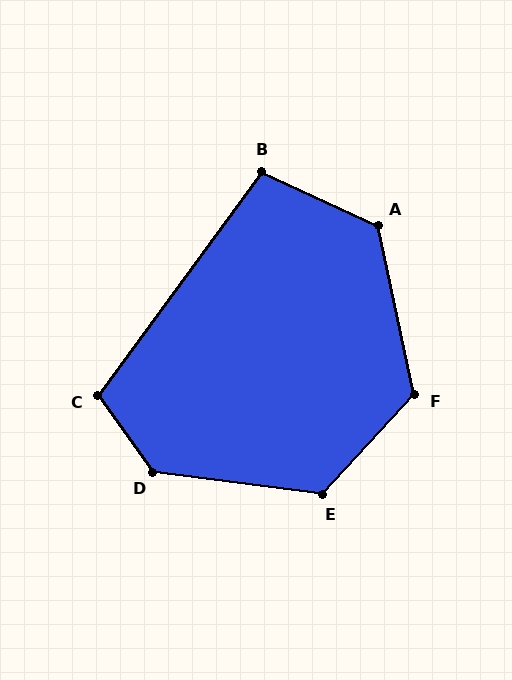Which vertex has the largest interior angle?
D, at approximately 133 degrees.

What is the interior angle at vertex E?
Approximately 125 degrees (obtuse).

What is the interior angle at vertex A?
Approximately 126 degrees (obtuse).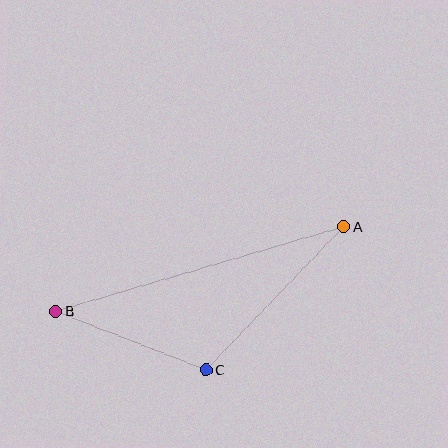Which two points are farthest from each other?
Points A and B are farthest from each other.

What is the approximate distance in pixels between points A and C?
The distance between A and C is approximately 199 pixels.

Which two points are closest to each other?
Points B and C are closest to each other.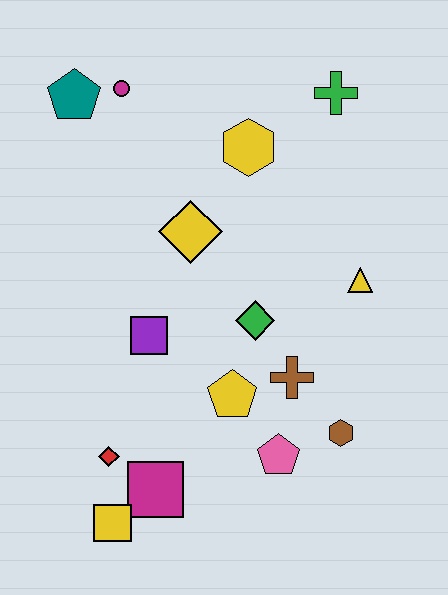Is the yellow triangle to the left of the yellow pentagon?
No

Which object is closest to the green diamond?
The brown cross is closest to the green diamond.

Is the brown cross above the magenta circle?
No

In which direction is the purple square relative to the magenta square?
The purple square is above the magenta square.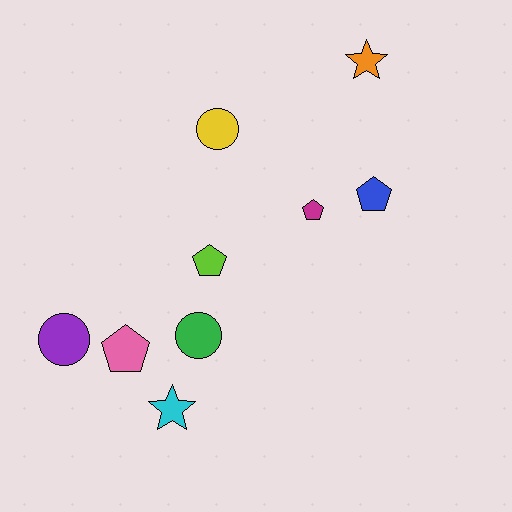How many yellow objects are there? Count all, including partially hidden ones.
There is 1 yellow object.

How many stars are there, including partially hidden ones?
There are 2 stars.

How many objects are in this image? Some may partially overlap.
There are 9 objects.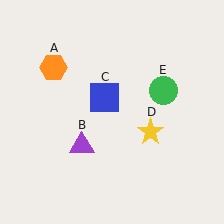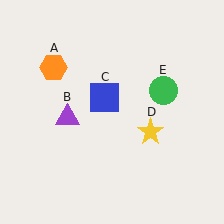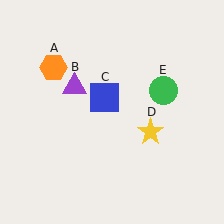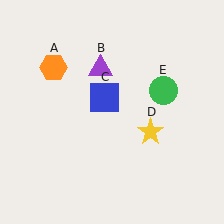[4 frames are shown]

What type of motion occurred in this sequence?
The purple triangle (object B) rotated clockwise around the center of the scene.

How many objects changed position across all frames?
1 object changed position: purple triangle (object B).